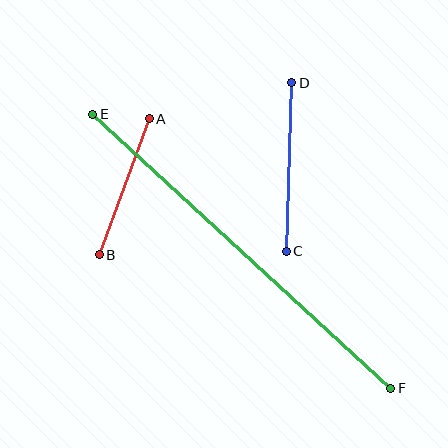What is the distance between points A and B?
The distance is approximately 145 pixels.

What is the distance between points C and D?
The distance is approximately 169 pixels.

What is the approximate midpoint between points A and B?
The midpoint is at approximately (124, 187) pixels.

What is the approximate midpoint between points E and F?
The midpoint is at approximately (242, 251) pixels.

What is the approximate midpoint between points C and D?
The midpoint is at approximately (289, 167) pixels.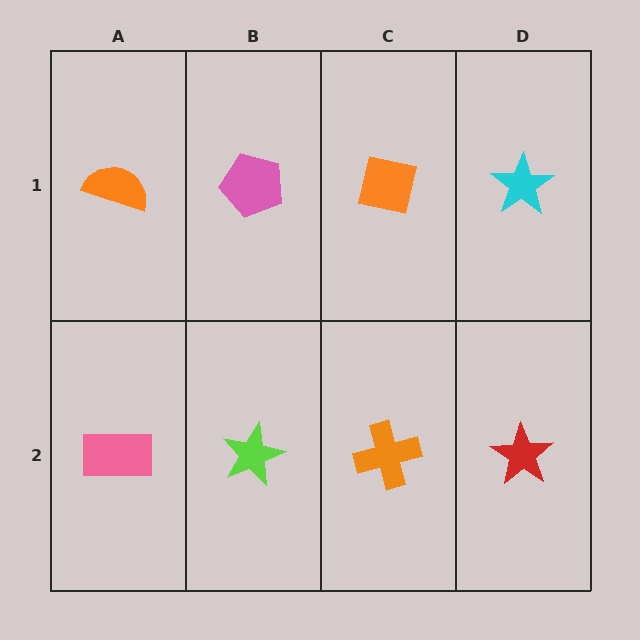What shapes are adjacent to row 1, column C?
An orange cross (row 2, column C), a pink pentagon (row 1, column B), a cyan star (row 1, column D).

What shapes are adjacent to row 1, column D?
A red star (row 2, column D), an orange square (row 1, column C).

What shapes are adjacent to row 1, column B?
A lime star (row 2, column B), an orange semicircle (row 1, column A), an orange square (row 1, column C).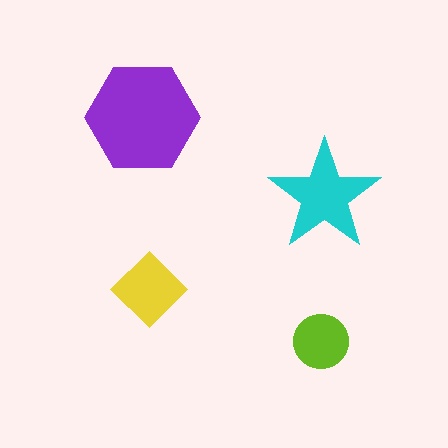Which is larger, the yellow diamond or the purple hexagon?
The purple hexagon.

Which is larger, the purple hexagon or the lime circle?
The purple hexagon.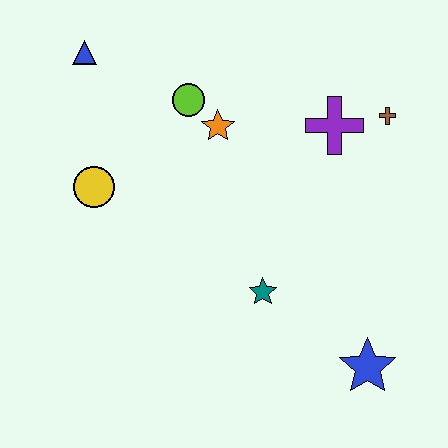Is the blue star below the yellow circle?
Yes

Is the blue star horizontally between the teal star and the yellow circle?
No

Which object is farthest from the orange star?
The blue star is farthest from the orange star.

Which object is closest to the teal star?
The blue star is closest to the teal star.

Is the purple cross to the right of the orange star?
Yes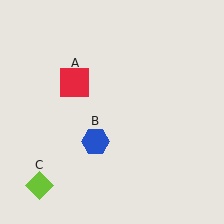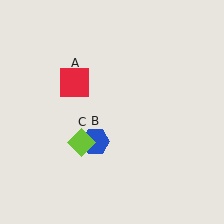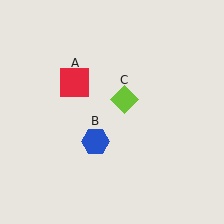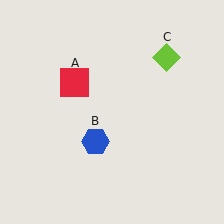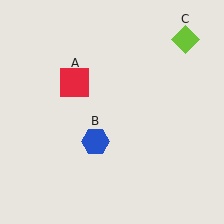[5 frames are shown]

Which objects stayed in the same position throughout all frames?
Red square (object A) and blue hexagon (object B) remained stationary.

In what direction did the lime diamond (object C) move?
The lime diamond (object C) moved up and to the right.